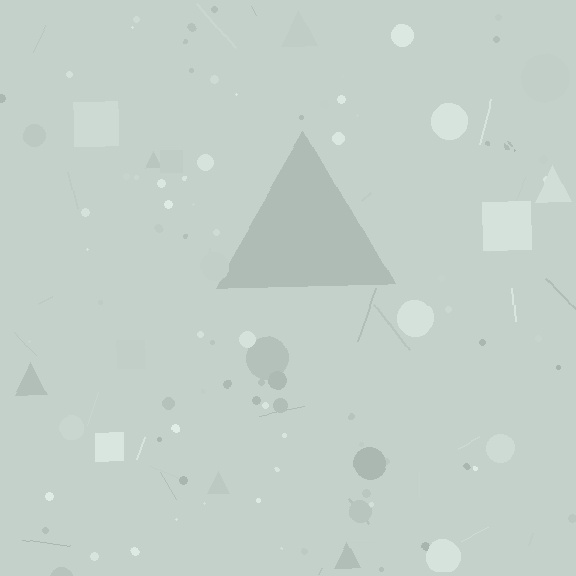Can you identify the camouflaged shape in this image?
The camouflaged shape is a triangle.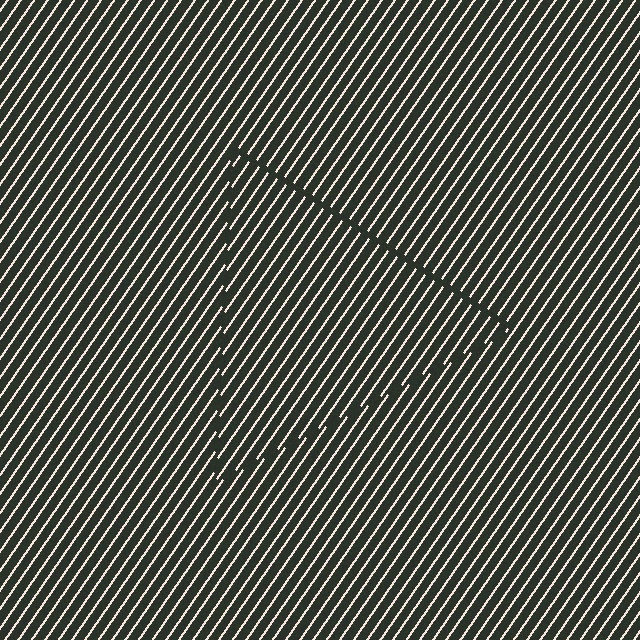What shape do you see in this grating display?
An illusory triangle. The interior of the shape contains the same grating, shifted by half a period — the contour is defined by the phase discontinuity where line-ends from the inner and outer gratings abut.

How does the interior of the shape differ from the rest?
The interior of the shape contains the same grating, shifted by half a period — the contour is defined by the phase discontinuity where line-ends from the inner and outer gratings abut.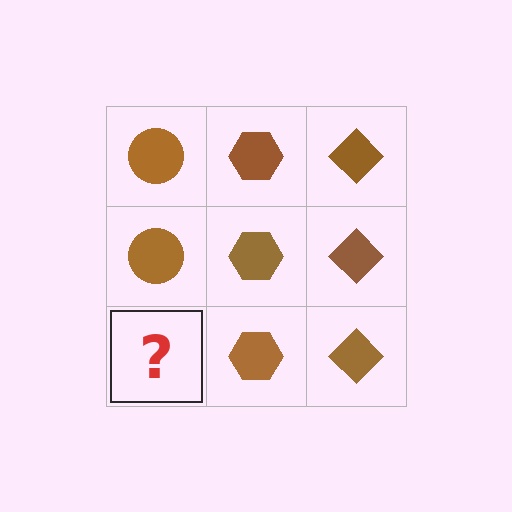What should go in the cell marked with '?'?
The missing cell should contain a brown circle.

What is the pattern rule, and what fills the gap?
The rule is that each column has a consistent shape. The gap should be filled with a brown circle.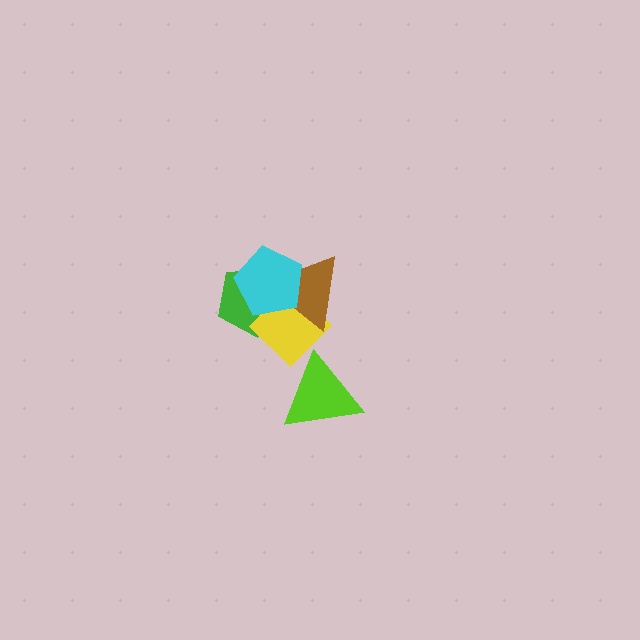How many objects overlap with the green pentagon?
3 objects overlap with the green pentagon.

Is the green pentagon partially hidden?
Yes, it is partially covered by another shape.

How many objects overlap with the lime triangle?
1 object overlaps with the lime triangle.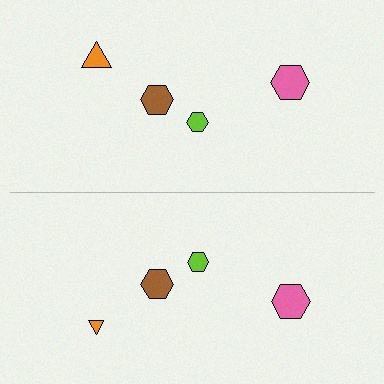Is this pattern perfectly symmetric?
No, the pattern is not perfectly symmetric. The orange triangle on the bottom side has a different size than its mirror counterpart.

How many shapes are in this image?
There are 8 shapes in this image.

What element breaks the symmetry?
The orange triangle on the bottom side has a different size than its mirror counterpart.